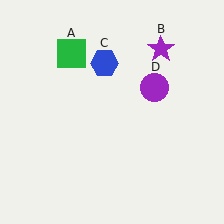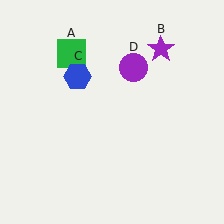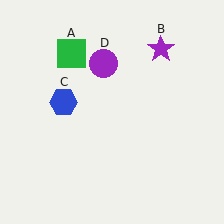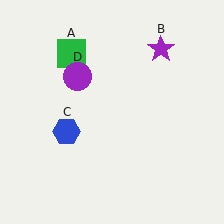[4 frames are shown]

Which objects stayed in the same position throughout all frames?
Green square (object A) and purple star (object B) remained stationary.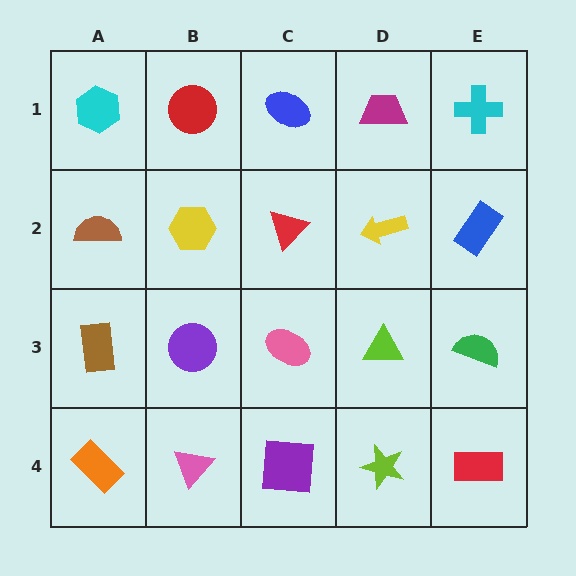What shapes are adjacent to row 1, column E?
A blue rectangle (row 2, column E), a magenta trapezoid (row 1, column D).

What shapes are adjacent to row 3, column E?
A blue rectangle (row 2, column E), a red rectangle (row 4, column E), a lime triangle (row 3, column D).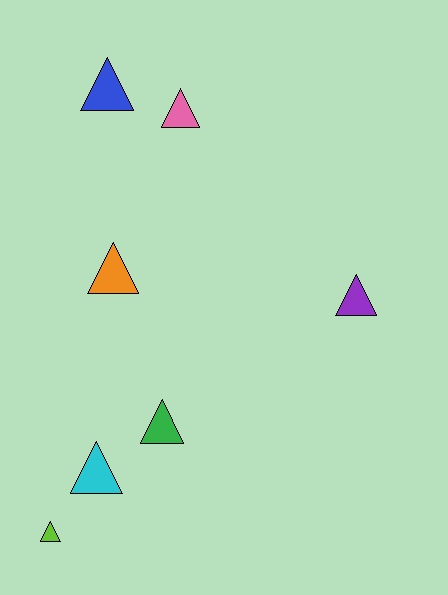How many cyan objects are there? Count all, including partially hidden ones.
There is 1 cyan object.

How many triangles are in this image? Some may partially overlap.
There are 7 triangles.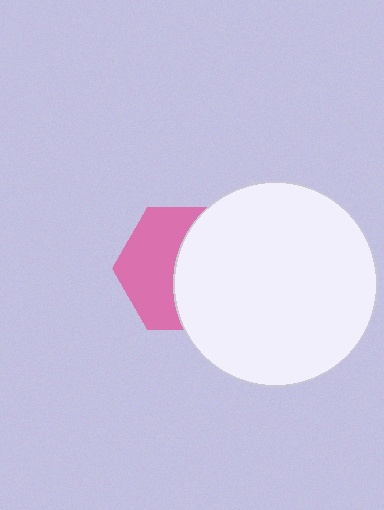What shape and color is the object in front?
The object in front is a white circle.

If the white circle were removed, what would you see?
You would see the complete pink hexagon.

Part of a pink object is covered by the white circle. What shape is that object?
It is a hexagon.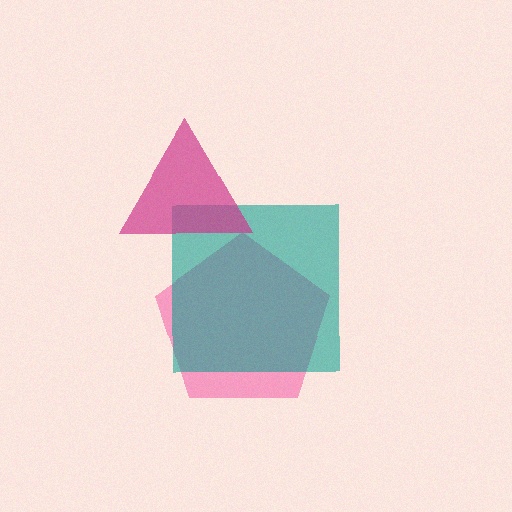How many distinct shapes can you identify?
There are 3 distinct shapes: a pink pentagon, a teal square, a magenta triangle.